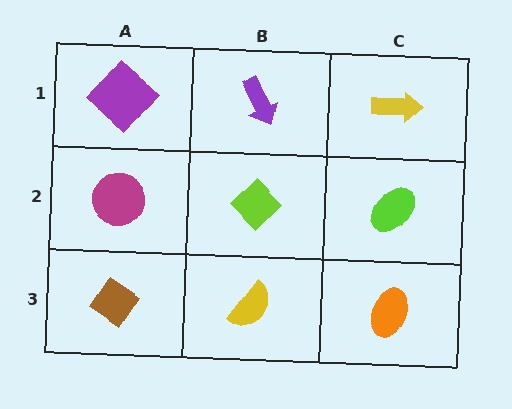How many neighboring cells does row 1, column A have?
2.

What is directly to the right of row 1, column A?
A purple arrow.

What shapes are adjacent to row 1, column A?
A magenta circle (row 2, column A), a purple arrow (row 1, column B).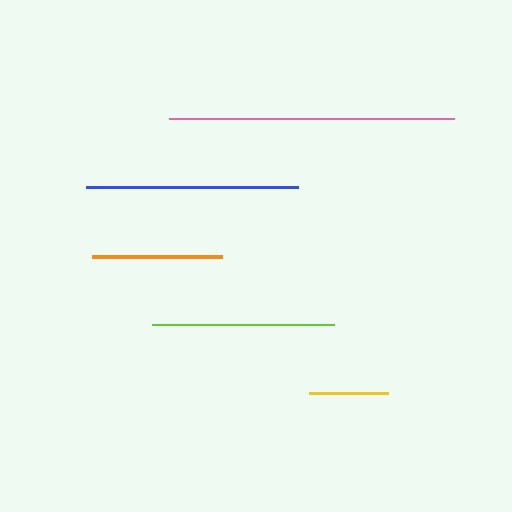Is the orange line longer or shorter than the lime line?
The lime line is longer than the orange line.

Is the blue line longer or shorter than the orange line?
The blue line is longer than the orange line.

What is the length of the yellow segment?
The yellow segment is approximately 79 pixels long.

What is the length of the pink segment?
The pink segment is approximately 286 pixels long.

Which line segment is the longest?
The pink line is the longest at approximately 286 pixels.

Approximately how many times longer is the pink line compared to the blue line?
The pink line is approximately 1.3 times the length of the blue line.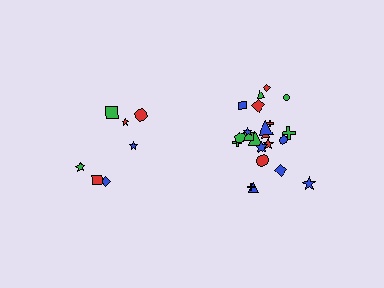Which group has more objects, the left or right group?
The right group.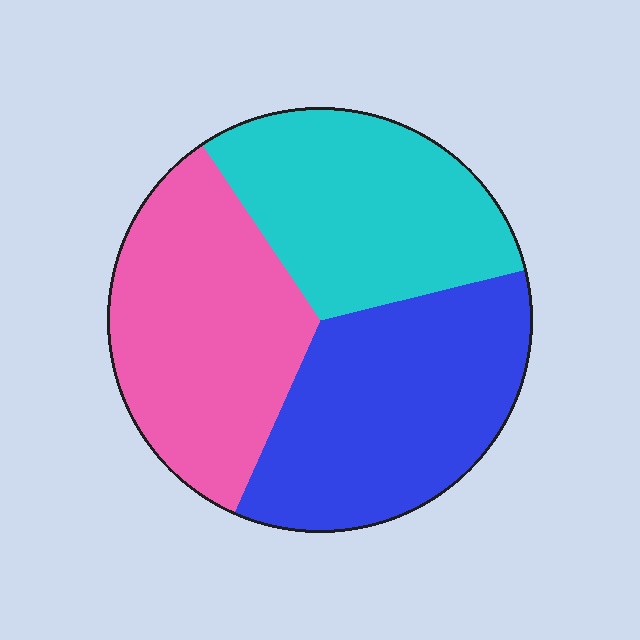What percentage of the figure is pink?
Pink covers about 35% of the figure.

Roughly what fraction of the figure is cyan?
Cyan takes up about one third (1/3) of the figure.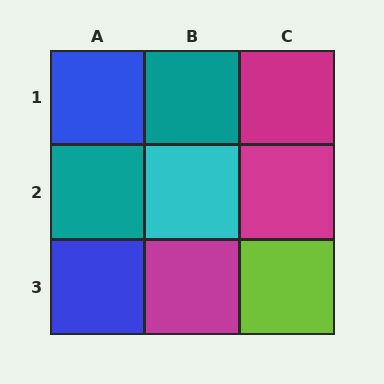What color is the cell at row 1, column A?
Blue.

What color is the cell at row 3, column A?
Blue.